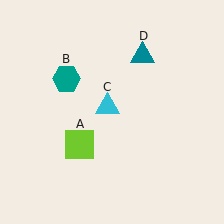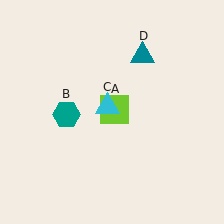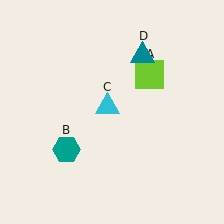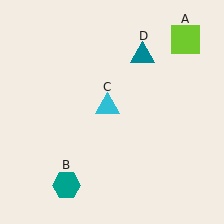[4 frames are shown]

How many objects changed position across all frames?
2 objects changed position: lime square (object A), teal hexagon (object B).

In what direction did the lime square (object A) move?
The lime square (object A) moved up and to the right.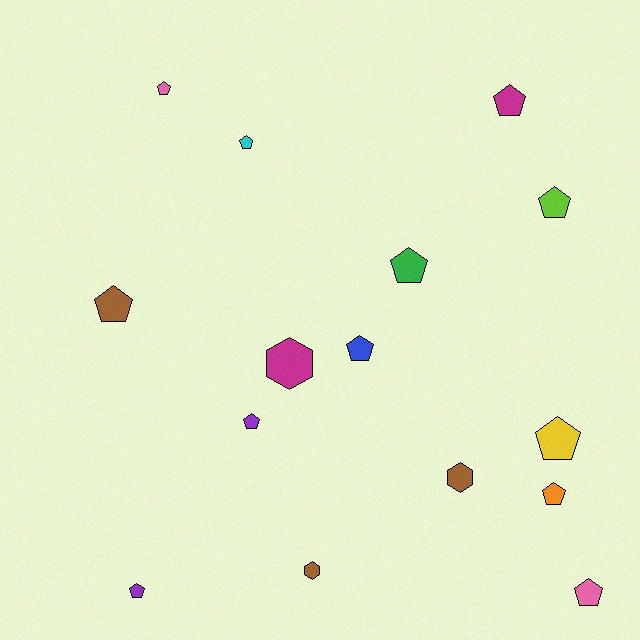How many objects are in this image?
There are 15 objects.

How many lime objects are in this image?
There is 1 lime object.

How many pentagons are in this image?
There are 12 pentagons.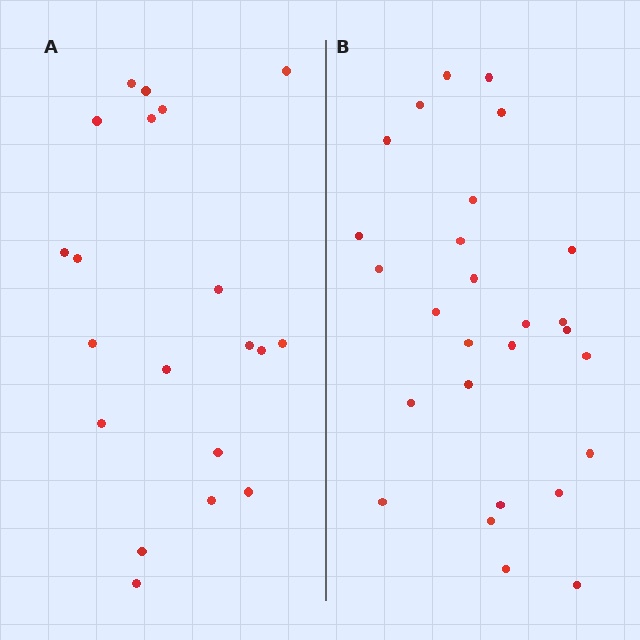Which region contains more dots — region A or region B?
Region B (the right region) has more dots.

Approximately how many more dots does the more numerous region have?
Region B has roughly 8 or so more dots than region A.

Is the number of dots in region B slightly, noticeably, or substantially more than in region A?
Region B has noticeably more, but not dramatically so. The ratio is roughly 1.4 to 1.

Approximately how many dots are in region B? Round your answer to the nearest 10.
About 30 dots. (The exact count is 27, which rounds to 30.)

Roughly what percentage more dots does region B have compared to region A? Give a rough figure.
About 35% more.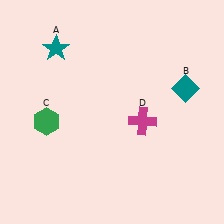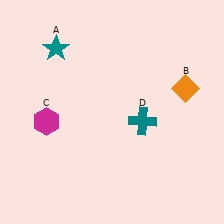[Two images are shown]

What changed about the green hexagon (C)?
In Image 1, C is green. In Image 2, it changed to magenta.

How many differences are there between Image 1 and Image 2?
There are 3 differences between the two images.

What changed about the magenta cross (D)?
In Image 1, D is magenta. In Image 2, it changed to teal.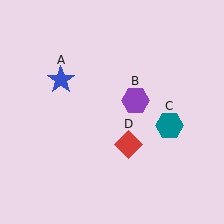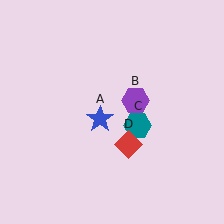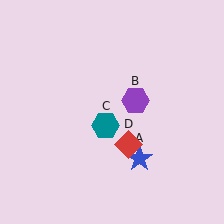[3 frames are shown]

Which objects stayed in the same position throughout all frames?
Purple hexagon (object B) and red diamond (object D) remained stationary.